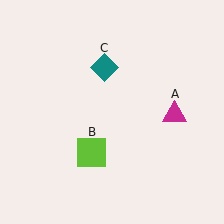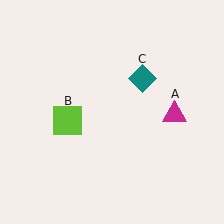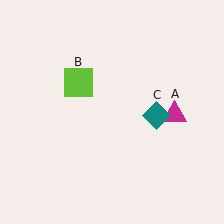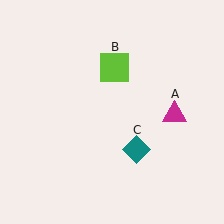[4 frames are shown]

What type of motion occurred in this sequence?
The lime square (object B), teal diamond (object C) rotated clockwise around the center of the scene.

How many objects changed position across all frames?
2 objects changed position: lime square (object B), teal diamond (object C).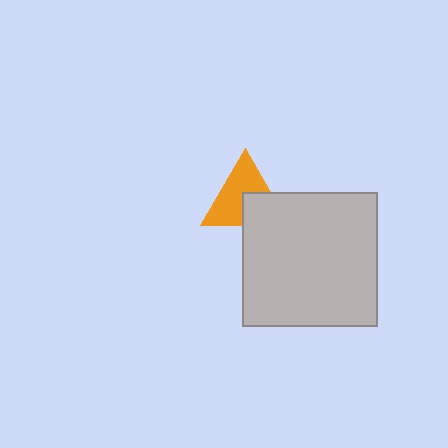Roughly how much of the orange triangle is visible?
About half of it is visible (roughly 62%).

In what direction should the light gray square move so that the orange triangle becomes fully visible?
The light gray square should move toward the lower-right. That is the shortest direction to clear the overlap and leave the orange triangle fully visible.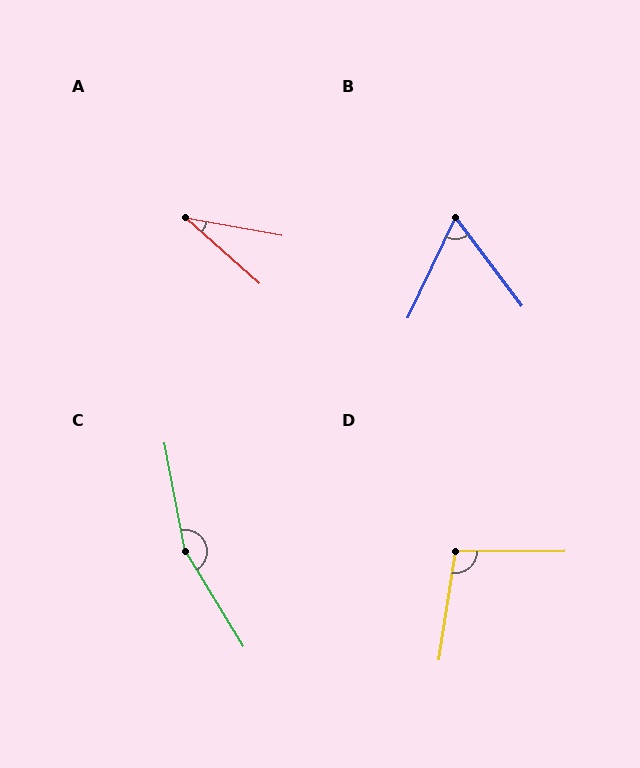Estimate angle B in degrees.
Approximately 62 degrees.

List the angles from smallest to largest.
A (31°), B (62°), D (99°), C (160°).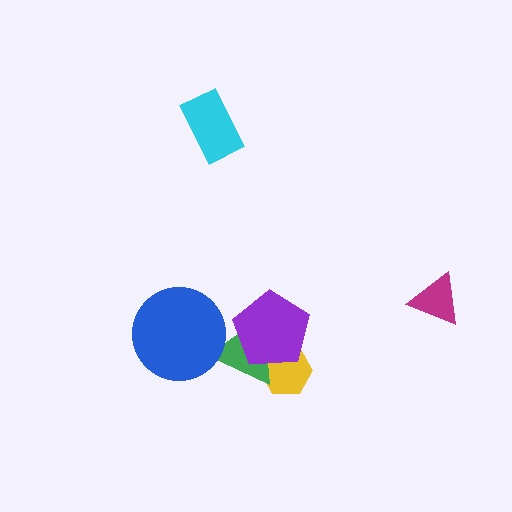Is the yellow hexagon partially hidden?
Yes, it is partially covered by another shape.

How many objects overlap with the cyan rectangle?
0 objects overlap with the cyan rectangle.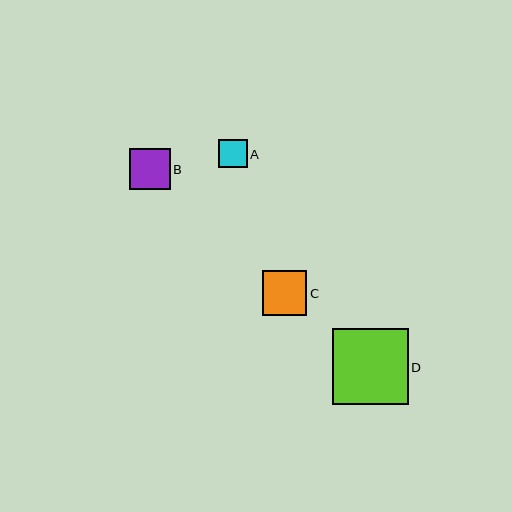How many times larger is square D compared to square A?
Square D is approximately 2.7 times the size of square A.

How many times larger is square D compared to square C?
Square D is approximately 1.7 times the size of square C.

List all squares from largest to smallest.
From largest to smallest: D, C, B, A.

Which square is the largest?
Square D is the largest with a size of approximately 76 pixels.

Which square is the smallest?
Square A is the smallest with a size of approximately 29 pixels.